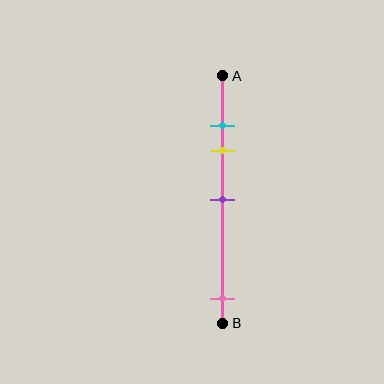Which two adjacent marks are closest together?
The cyan and yellow marks are the closest adjacent pair.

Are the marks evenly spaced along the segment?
No, the marks are not evenly spaced.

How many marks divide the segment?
There are 4 marks dividing the segment.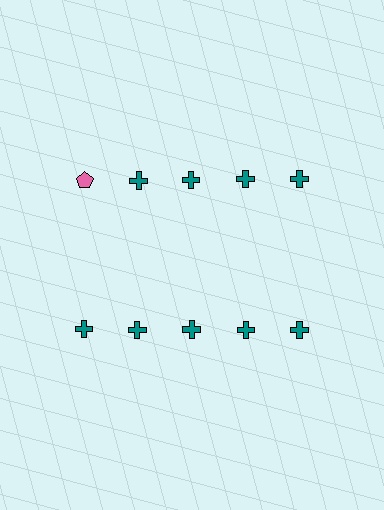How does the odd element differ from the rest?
It differs in both color (pink instead of teal) and shape (pentagon instead of cross).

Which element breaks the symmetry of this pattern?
The pink pentagon in the top row, leftmost column breaks the symmetry. All other shapes are teal crosses.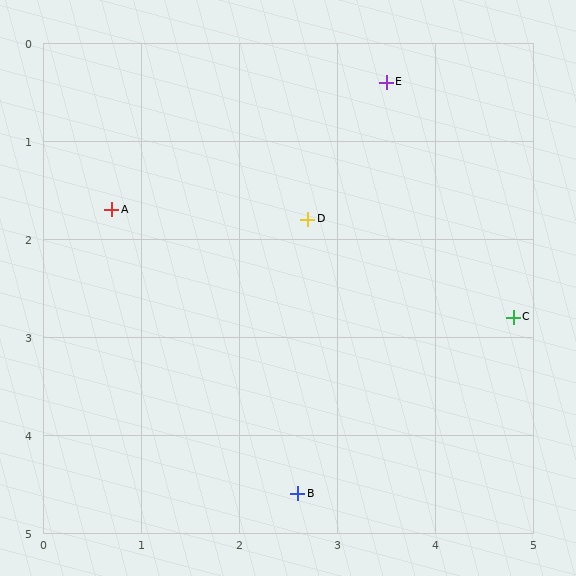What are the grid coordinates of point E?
Point E is at approximately (3.5, 0.4).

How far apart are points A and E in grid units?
Points A and E are about 3.1 grid units apart.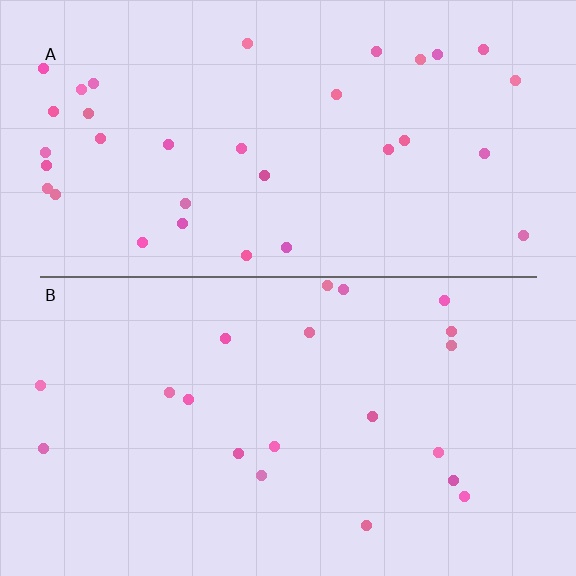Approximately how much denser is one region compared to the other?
Approximately 1.7× — region A over region B.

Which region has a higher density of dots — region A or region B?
A (the top).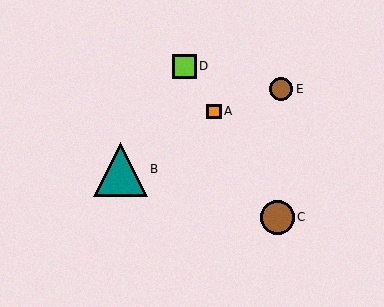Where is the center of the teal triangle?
The center of the teal triangle is at (120, 169).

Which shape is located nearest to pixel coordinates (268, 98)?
The brown circle (labeled E) at (281, 89) is nearest to that location.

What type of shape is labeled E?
Shape E is a brown circle.